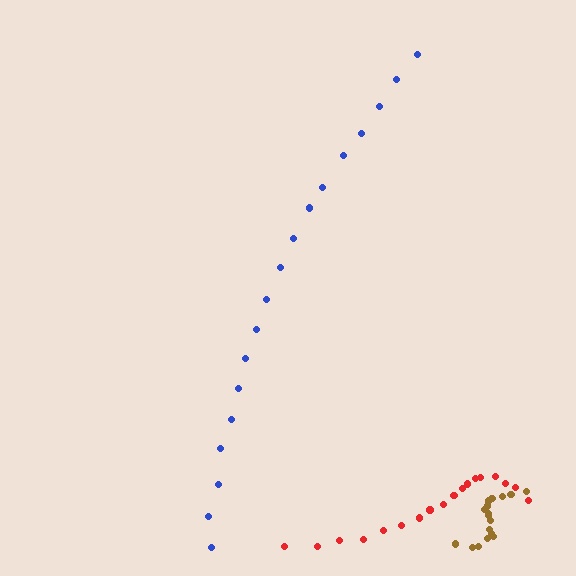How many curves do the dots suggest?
There are 3 distinct paths.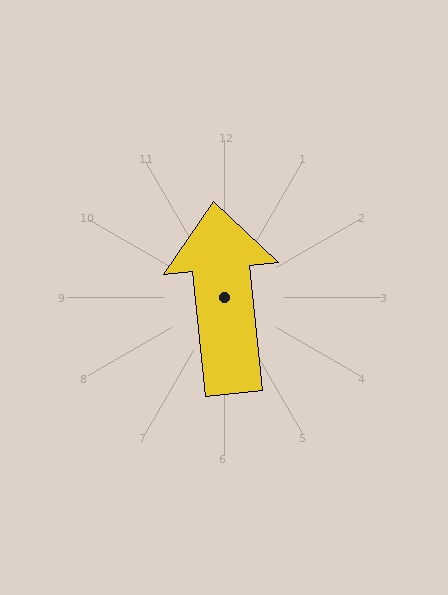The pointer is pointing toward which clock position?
Roughly 12 o'clock.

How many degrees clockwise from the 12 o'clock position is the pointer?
Approximately 354 degrees.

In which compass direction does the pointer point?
North.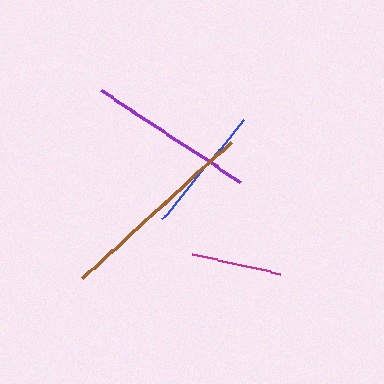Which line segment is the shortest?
The magenta line is the shortest at approximately 91 pixels.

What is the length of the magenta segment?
The magenta segment is approximately 91 pixels long.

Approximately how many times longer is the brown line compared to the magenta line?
The brown line is approximately 2.2 times the length of the magenta line.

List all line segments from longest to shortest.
From longest to shortest: brown, purple, blue, magenta.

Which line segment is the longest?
The brown line is the longest at approximately 202 pixels.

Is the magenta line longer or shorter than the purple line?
The purple line is longer than the magenta line.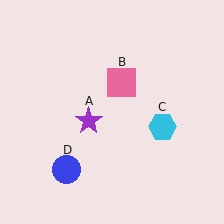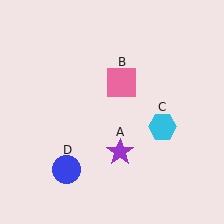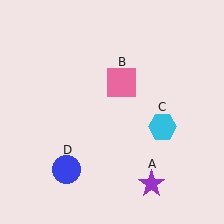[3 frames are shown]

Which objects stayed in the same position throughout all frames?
Pink square (object B) and cyan hexagon (object C) and blue circle (object D) remained stationary.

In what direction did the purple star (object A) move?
The purple star (object A) moved down and to the right.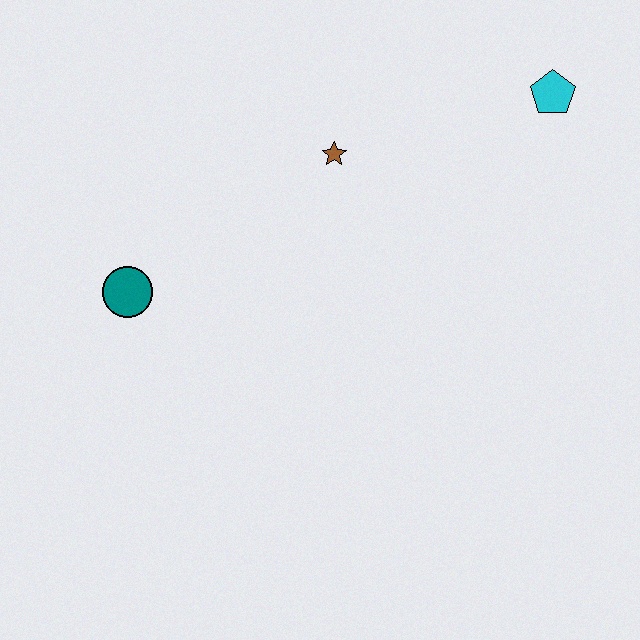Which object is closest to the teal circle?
The brown star is closest to the teal circle.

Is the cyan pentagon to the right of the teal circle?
Yes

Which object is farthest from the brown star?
The teal circle is farthest from the brown star.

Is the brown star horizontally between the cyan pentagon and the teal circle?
Yes